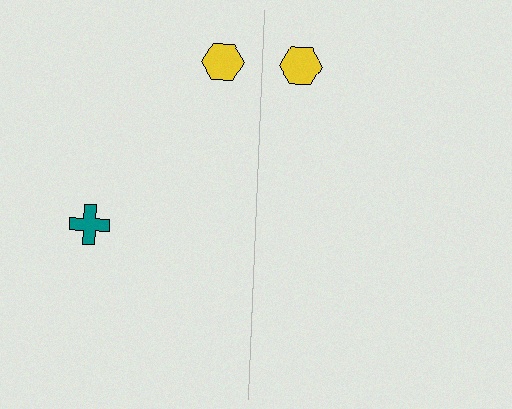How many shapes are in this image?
There are 3 shapes in this image.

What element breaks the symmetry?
A teal cross is missing from the right side.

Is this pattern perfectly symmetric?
No, the pattern is not perfectly symmetric. A teal cross is missing from the right side.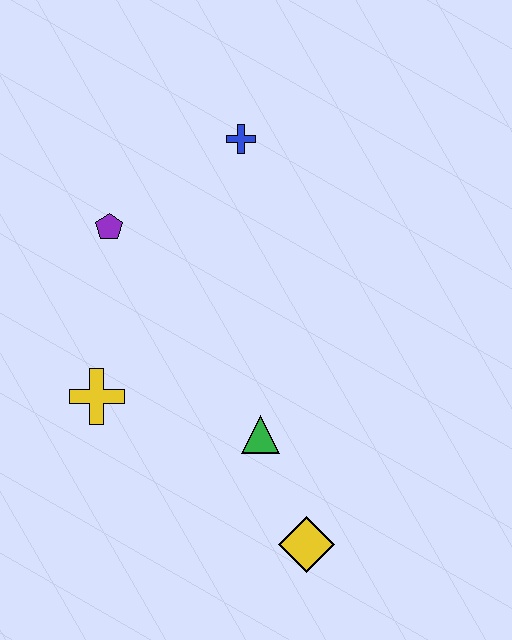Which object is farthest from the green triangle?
The blue cross is farthest from the green triangle.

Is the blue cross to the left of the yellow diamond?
Yes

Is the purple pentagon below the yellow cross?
No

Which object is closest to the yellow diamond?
The green triangle is closest to the yellow diamond.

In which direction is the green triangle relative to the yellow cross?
The green triangle is to the right of the yellow cross.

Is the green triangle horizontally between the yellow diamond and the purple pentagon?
Yes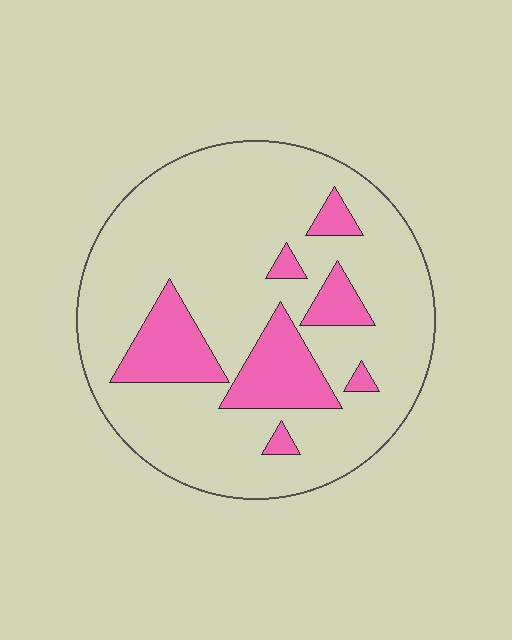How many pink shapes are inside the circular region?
7.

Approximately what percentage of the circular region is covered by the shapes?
Approximately 20%.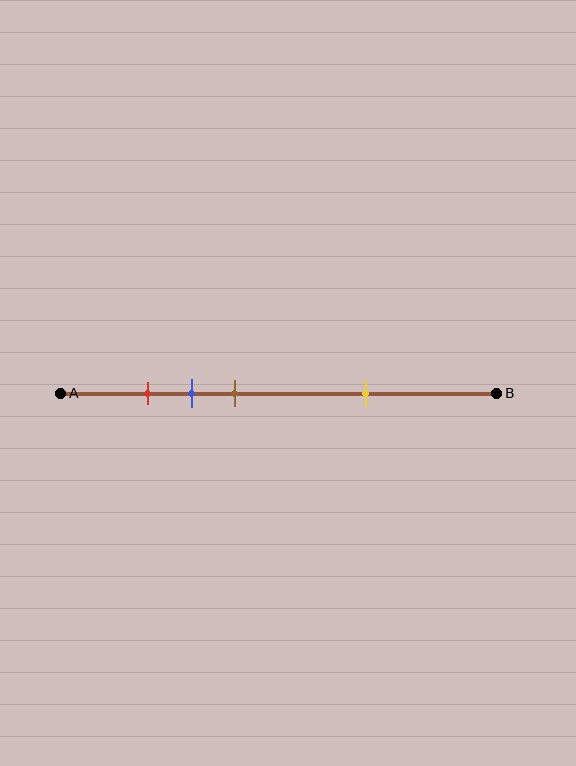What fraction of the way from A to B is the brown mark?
The brown mark is approximately 40% (0.4) of the way from A to B.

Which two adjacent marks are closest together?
The red and blue marks are the closest adjacent pair.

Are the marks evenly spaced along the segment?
No, the marks are not evenly spaced.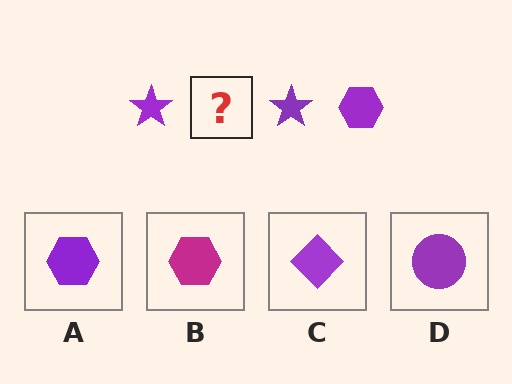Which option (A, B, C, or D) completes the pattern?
A.